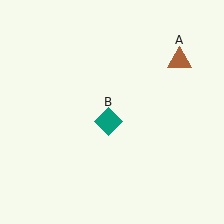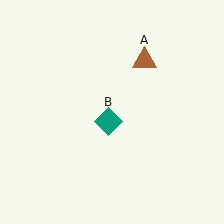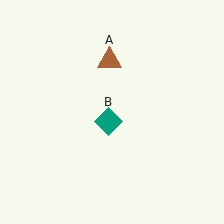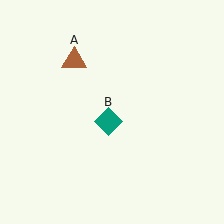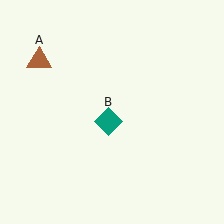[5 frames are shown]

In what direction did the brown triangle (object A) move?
The brown triangle (object A) moved left.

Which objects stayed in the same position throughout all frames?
Teal diamond (object B) remained stationary.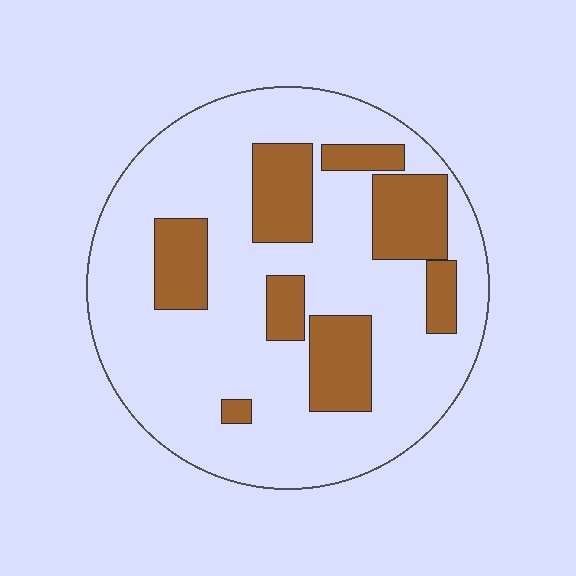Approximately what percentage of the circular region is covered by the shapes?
Approximately 25%.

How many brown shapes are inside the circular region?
8.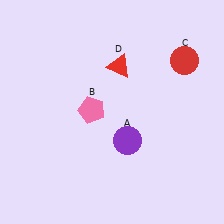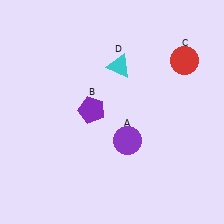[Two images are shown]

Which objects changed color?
B changed from pink to purple. D changed from red to cyan.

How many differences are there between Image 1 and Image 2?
There are 2 differences between the two images.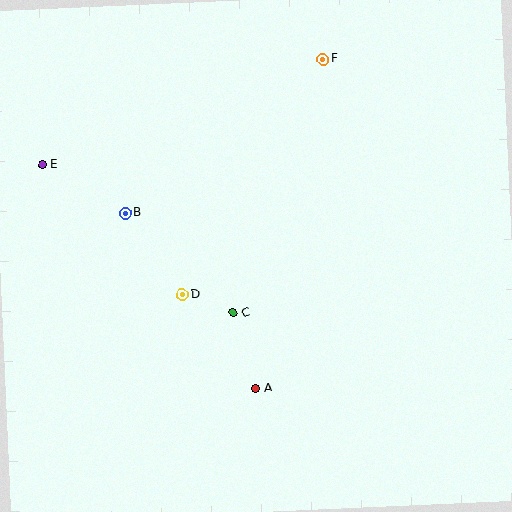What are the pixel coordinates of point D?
Point D is at (182, 295).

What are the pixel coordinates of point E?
Point E is at (42, 165).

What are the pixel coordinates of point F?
Point F is at (323, 59).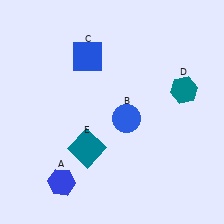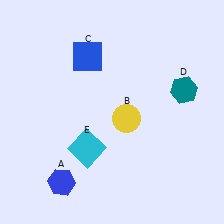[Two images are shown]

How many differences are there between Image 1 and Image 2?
There are 2 differences between the two images.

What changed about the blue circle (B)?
In Image 1, B is blue. In Image 2, it changed to yellow.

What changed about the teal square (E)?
In Image 1, E is teal. In Image 2, it changed to cyan.